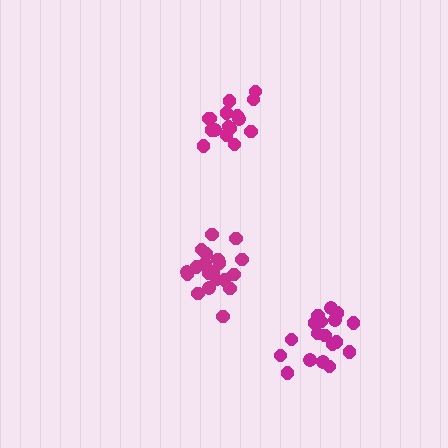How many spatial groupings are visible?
There are 3 spatial groupings.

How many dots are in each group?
Group 1: 20 dots, Group 2: 16 dots, Group 3: 18 dots (54 total).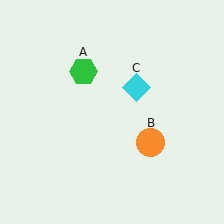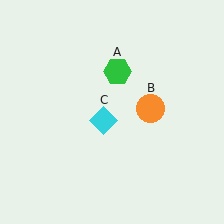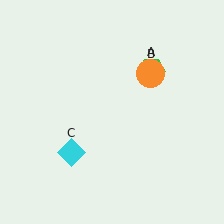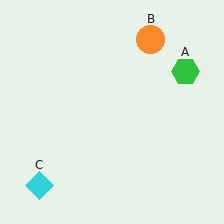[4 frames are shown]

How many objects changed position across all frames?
3 objects changed position: green hexagon (object A), orange circle (object B), cyan diamond (object C).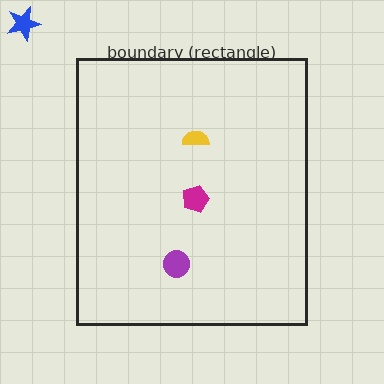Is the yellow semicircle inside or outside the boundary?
Inside.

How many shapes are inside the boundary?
3 inside, 1 outside.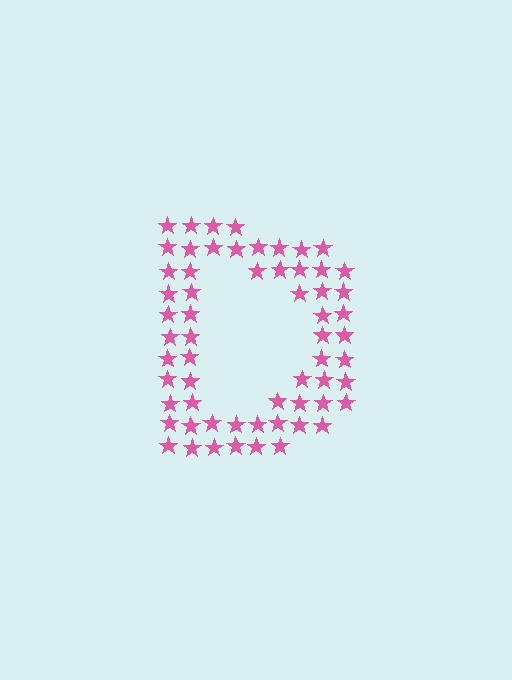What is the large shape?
The large shape is the letter D.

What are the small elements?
The small elements are stars.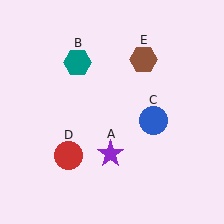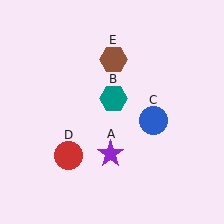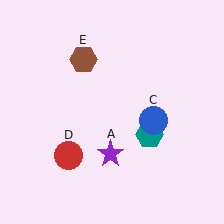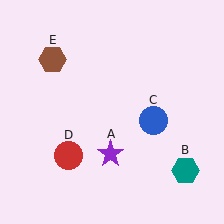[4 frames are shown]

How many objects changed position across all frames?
2 objects changed position: teal hexagon (object B), brown hexagon (object E).